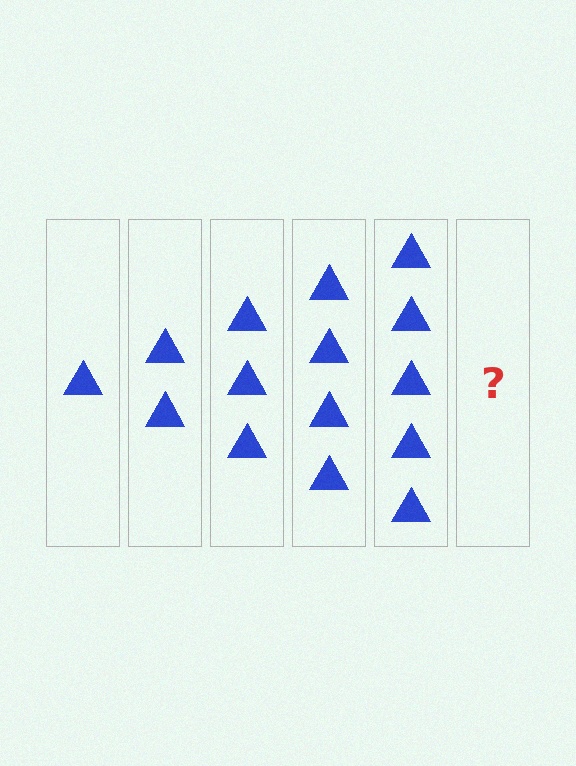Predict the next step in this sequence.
The next step is 6 triangles.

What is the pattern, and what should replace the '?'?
The pattern is that each step adds one more triangle. The '?' should be 6 triangles.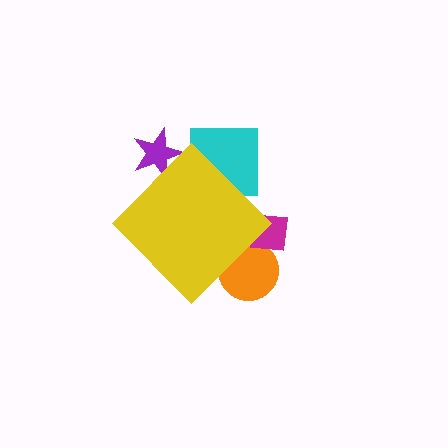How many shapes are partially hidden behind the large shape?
4 shapes are partially hidden.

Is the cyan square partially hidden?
Yes, the cyan square is partially hidden behind the yellow diamond.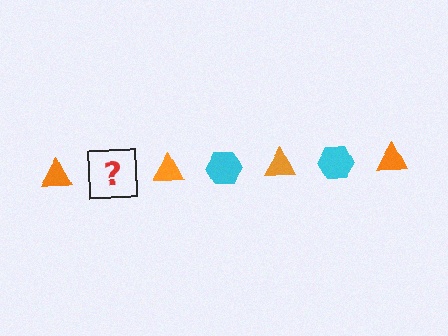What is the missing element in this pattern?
The missing element is a cyan hexagon.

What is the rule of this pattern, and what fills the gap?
The rule is that the pattern alternates between orange triangle and cyan hexagon. The gap should be filled with a cyan hexagon.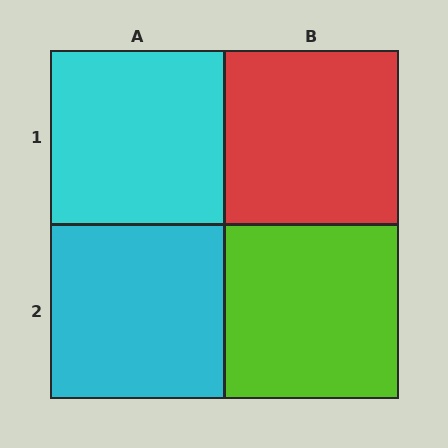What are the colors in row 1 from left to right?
Cyan, red.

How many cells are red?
1 cell is red.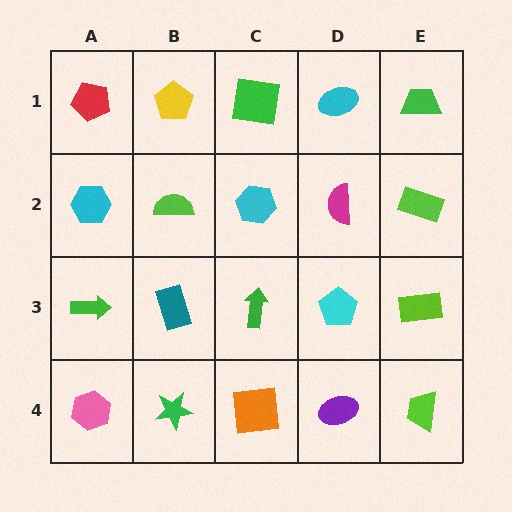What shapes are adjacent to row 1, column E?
A lime rectangle (row 2, column E), a cyan ellipse (row 1, column D).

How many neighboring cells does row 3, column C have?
4.